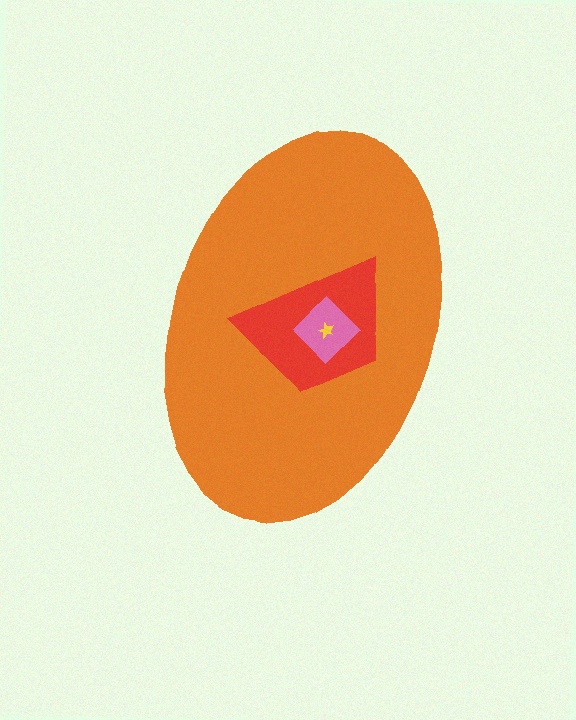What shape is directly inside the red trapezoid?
The pink diamond.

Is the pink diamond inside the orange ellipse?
Yes.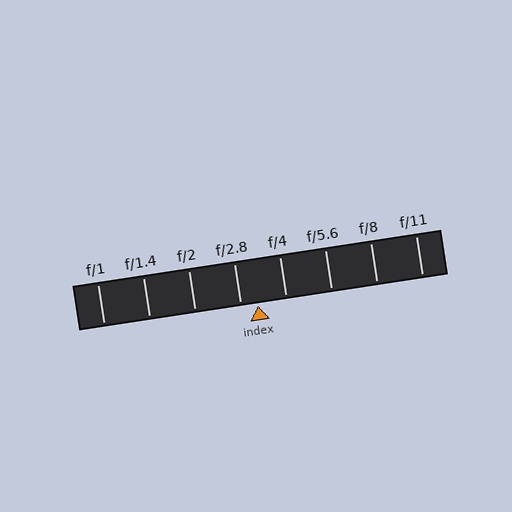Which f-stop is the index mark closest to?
The index mark is closest to f/2.8.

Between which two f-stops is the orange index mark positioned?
The index mark is between f/2.8 and f/4.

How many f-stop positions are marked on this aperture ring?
There are 8 f-stop positions marked.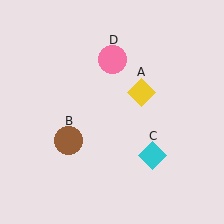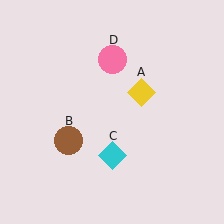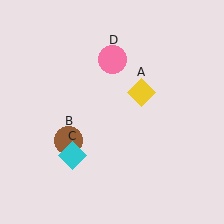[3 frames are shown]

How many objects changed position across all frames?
1 object changed position: cyan diamond (object C).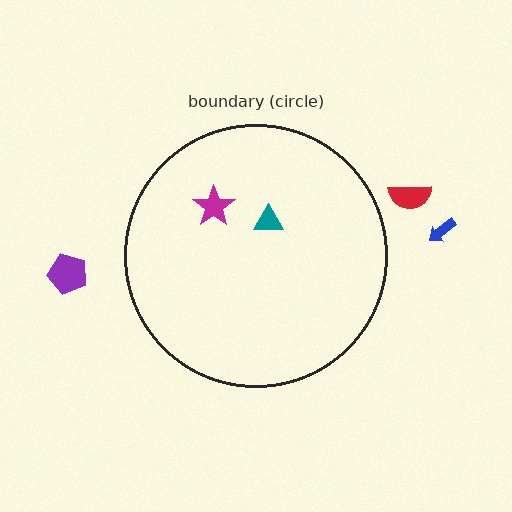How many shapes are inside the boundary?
2 inside, 3 outside.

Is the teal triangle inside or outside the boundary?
Inside.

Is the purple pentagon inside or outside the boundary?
Outside.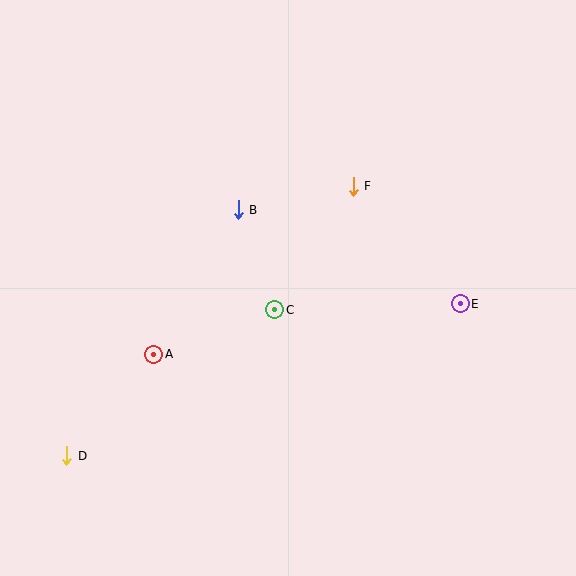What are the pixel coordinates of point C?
Point C is at (275, 310).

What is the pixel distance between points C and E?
The distance between C and E is 185 pixels.